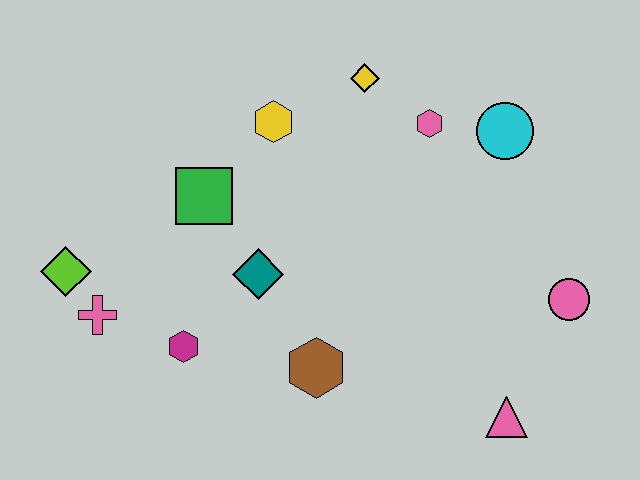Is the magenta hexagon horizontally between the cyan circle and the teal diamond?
No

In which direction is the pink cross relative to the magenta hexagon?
The pink cross is to the left of the magenta hexagon.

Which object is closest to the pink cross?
The lime diamond is closest to the pink cross.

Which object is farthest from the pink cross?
The pink circle is farthest from the pink cross.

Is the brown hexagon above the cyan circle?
No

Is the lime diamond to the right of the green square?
No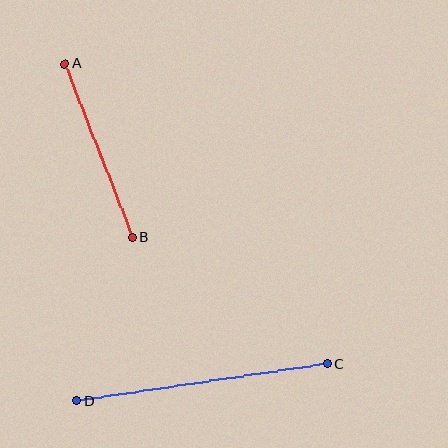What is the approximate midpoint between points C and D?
The midpoint is at approximately (202, 383) pixels.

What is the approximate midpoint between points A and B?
The midpoint is at approximately (99, 151) pixels.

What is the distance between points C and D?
The distance is approximately 253 pixels.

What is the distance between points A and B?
The distance is approximately 186 pixels.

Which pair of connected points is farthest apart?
Points C and D are farthest apart.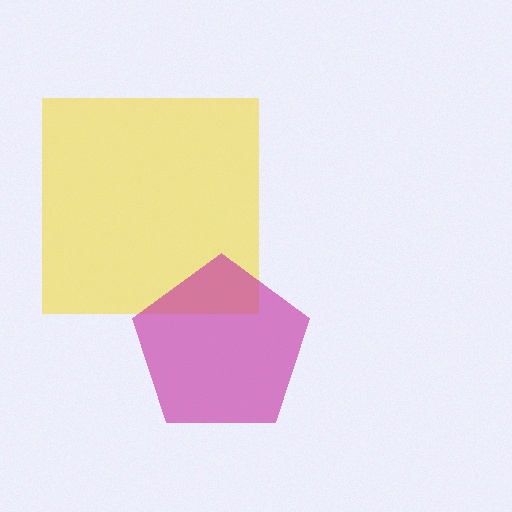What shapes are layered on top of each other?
The layered shapes are: a yellow square, a magenta pentagon.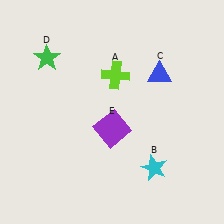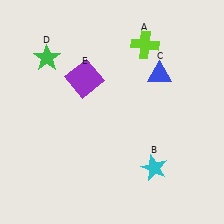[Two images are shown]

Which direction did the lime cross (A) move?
The lime cross (A) moved up.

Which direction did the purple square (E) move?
The purple square (E) moved up.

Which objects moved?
The objects that moved are: the lime cross (A), the purple square (E).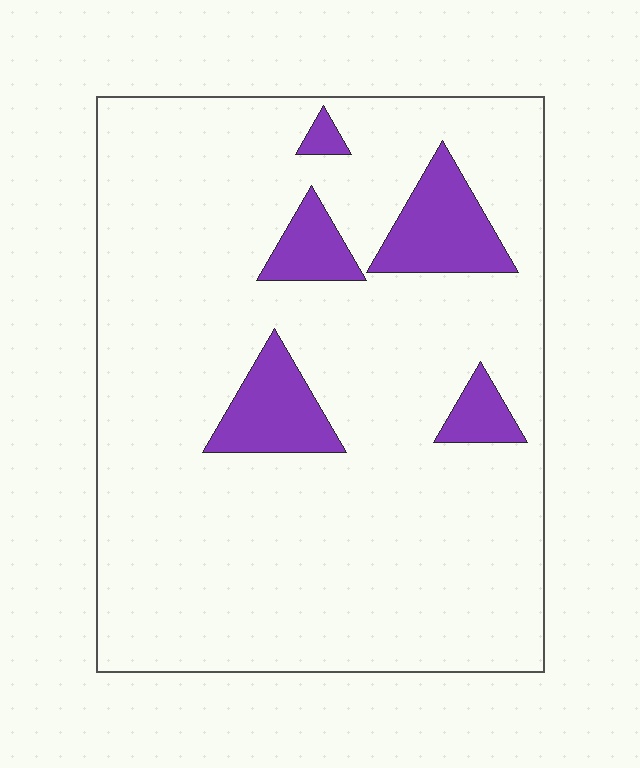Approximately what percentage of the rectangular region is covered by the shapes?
Approximately 10%.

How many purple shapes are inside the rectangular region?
5.